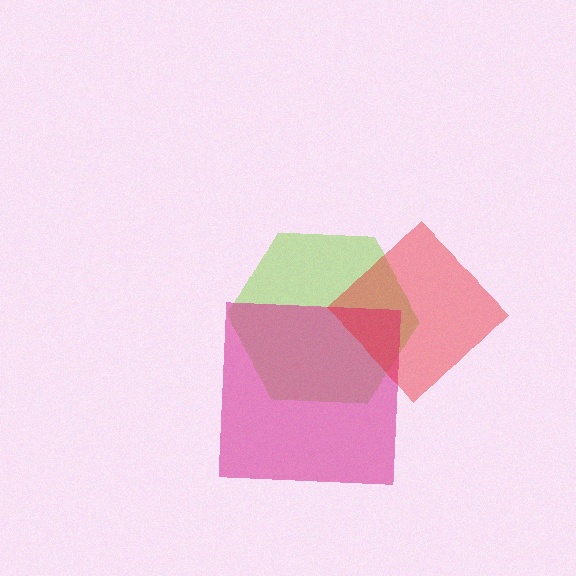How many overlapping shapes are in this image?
There are 3 overlapping shapes in the image.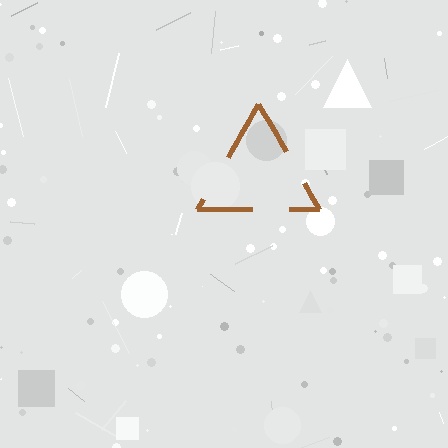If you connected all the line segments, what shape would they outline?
They would outline a triangle.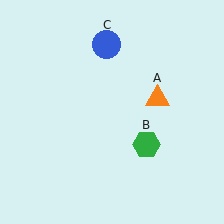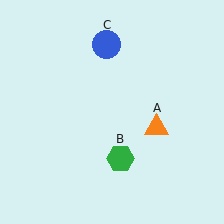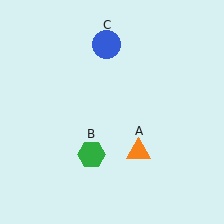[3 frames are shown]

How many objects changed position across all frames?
2 objects changed position: orange triangle (object A), green hexagon (object B).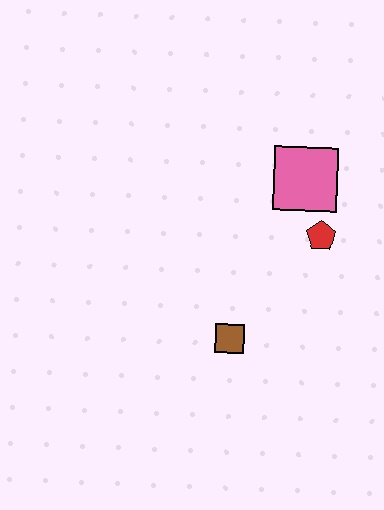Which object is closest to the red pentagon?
The pink square is closest to the red pentagon.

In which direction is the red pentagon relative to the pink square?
The red pentagon is below the pink square.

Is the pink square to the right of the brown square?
Yes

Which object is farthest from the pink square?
The brown square is farthest from the pink square.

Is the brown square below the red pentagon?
Yes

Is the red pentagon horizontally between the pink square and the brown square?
No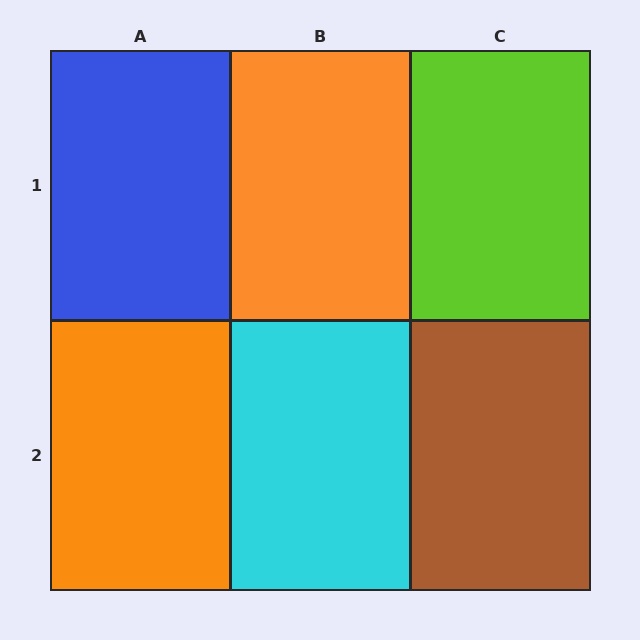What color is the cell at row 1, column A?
Blue.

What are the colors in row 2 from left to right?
Orange, cyan, brown.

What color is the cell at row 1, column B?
Orange.